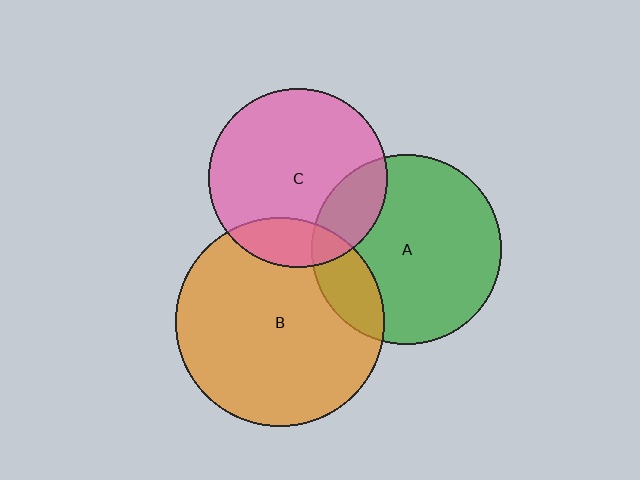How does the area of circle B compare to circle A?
Approximately 1.2 times.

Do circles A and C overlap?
Yes.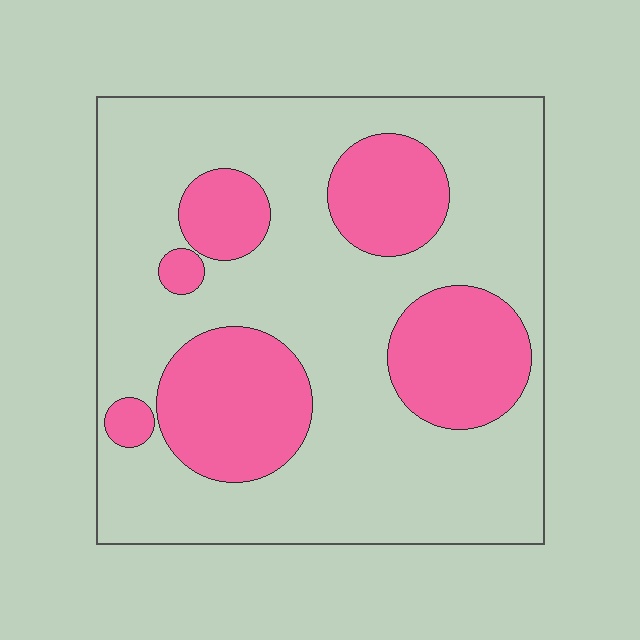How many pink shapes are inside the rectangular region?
6.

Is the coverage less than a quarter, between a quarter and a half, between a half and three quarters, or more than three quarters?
Between a quarter and a half.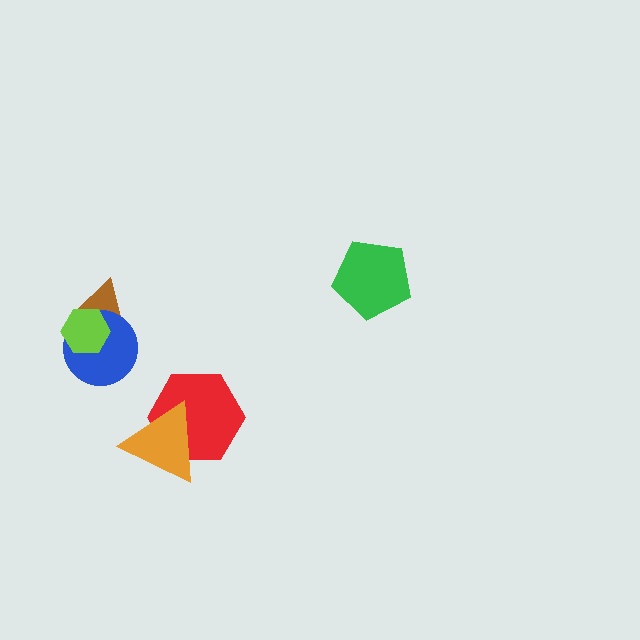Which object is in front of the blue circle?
The lime hexagon is in front of the blue circle.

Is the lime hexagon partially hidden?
No, no other shape covers it.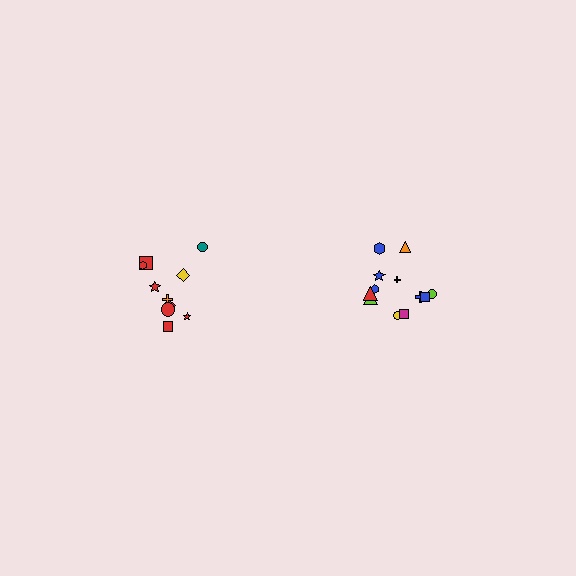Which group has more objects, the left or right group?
The right group.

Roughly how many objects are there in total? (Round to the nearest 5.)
Roughly 20 objects in total.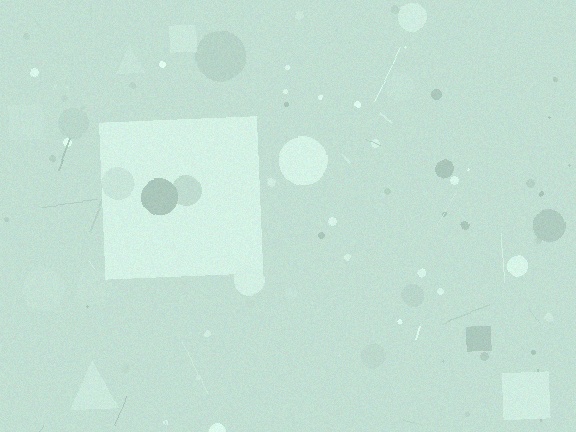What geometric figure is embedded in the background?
A square is embedded in the background.